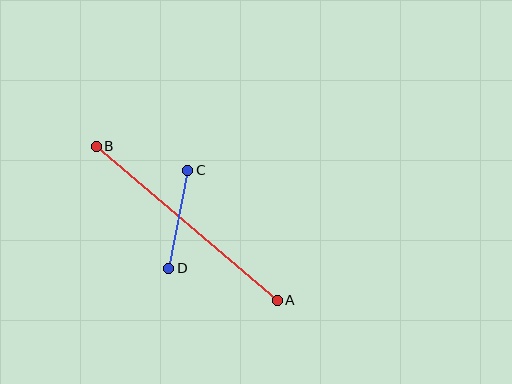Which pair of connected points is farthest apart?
Points A and B are farthest apart.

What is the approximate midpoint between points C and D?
The midpoint is at approximately (178, 219) pixels.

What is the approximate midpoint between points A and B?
The midpoint is at approximately (187, 223) pixels.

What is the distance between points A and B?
The distance is approximately 238 pixels.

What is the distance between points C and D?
The distance is approximately 100 pixels.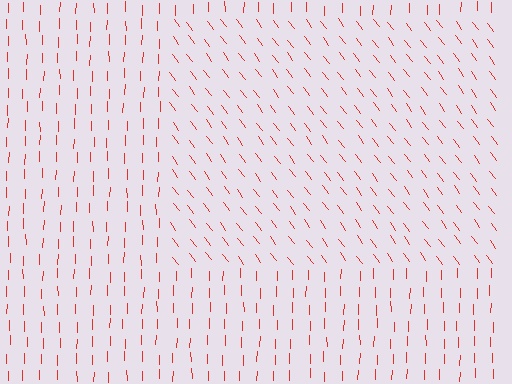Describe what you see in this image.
The image is filled with small red line segments. A rectangle region in the image has lines oriented differently from the surrounding lines, creating a visible texture boundary.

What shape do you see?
I see a rectangle.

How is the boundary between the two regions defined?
The boundary is defined purely by a change in line orientation (approximately 37 degrees difference). All lines are the same color and thickness.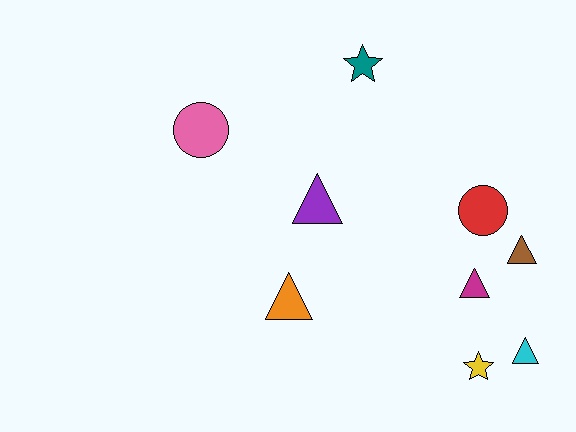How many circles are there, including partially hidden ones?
There are 2 circles.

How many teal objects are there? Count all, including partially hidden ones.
There is 1 teal object.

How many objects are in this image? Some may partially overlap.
There are 9 objects.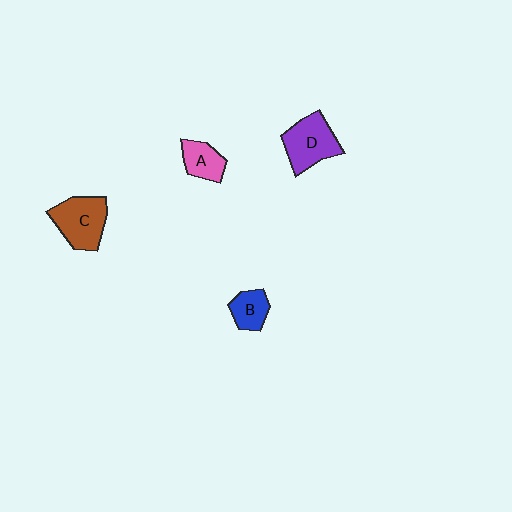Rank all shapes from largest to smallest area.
From largest to smallest: C (brown), D (purple), A (pink), B (blue).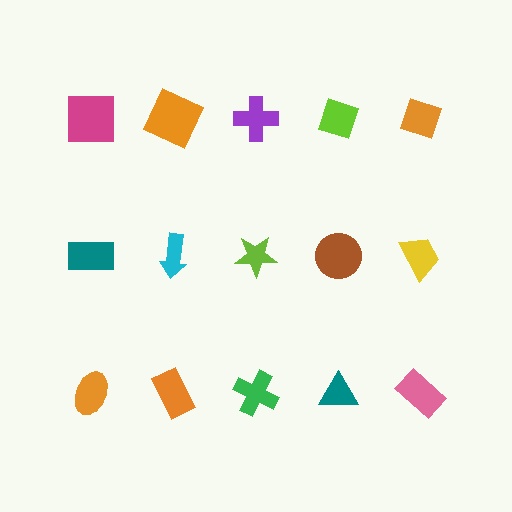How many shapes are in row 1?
5 shapes.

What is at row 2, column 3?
A lime star.